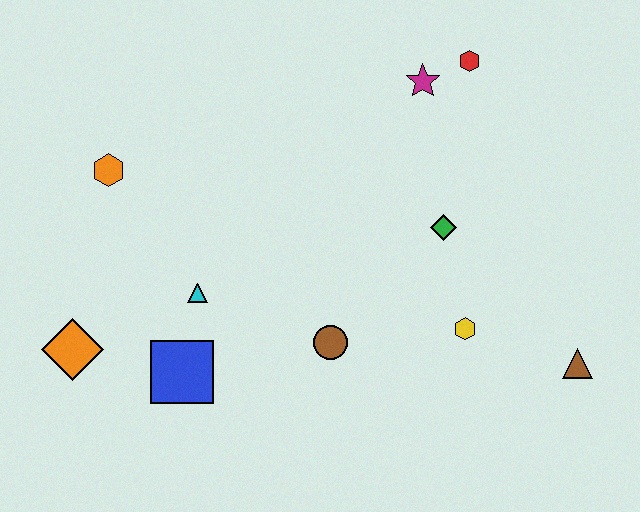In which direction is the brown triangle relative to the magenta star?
The brown triangle is below the magenta star.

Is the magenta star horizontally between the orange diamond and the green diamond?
Yes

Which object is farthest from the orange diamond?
The brown triangle is farthest from the orange diamond.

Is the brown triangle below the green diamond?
Yes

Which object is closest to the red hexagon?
The magenta star is closest to the red hexagon.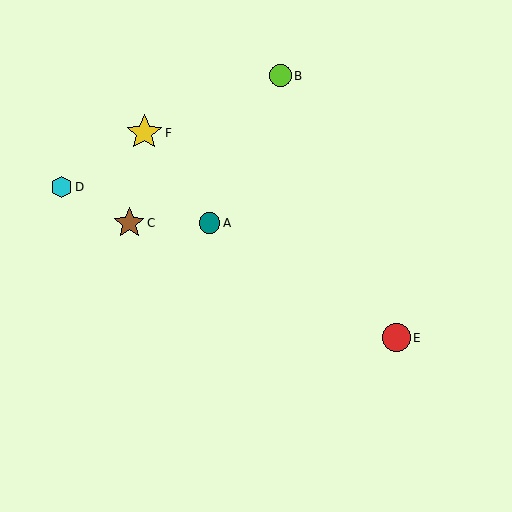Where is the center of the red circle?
The center of the red circle is at (396, 338).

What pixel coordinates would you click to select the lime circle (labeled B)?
Click at (280, 76) to select the lime circle B.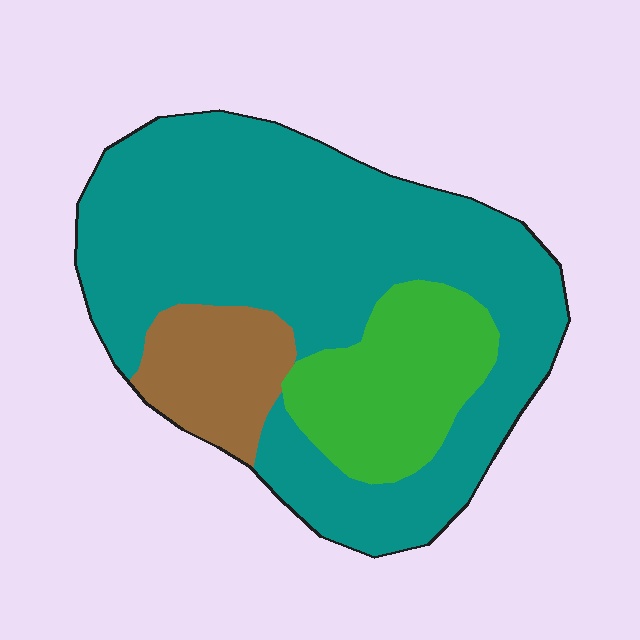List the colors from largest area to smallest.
From largest to smallest: teal, green, brown.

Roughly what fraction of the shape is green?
Green covers 19% of the shape.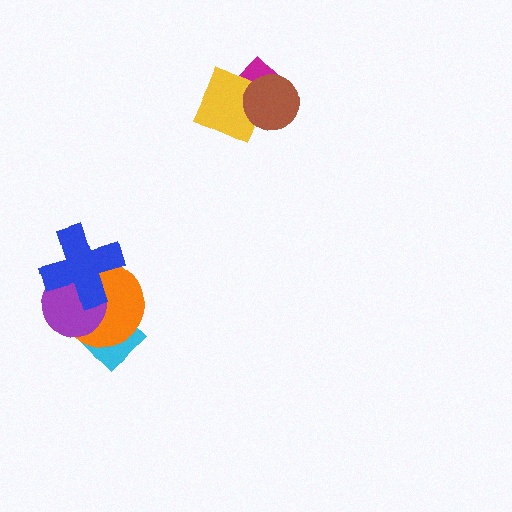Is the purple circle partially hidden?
Yes, it is partially covered by another shape.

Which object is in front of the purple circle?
The blue cross is in front of the purple circle.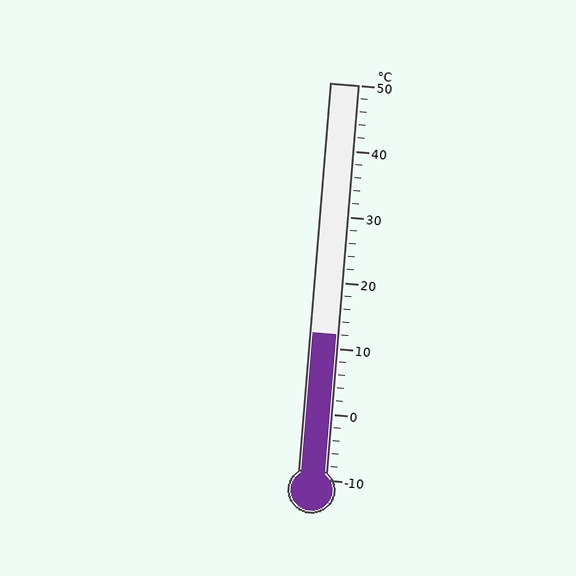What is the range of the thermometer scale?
The thermometer scale ranges from -10°C to 50°C.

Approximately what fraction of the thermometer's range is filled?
The thermometer is filled to approximately 35% of its range.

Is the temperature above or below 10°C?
The temperature is above 10°C.